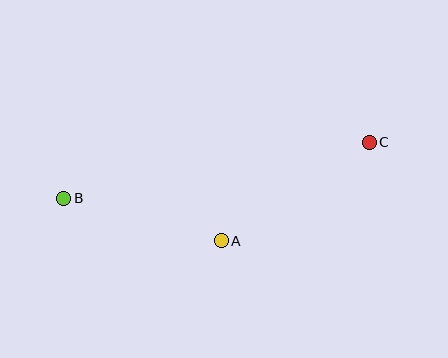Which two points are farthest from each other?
Points B and C are farthest from each other.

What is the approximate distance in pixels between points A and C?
The distance between A and C is approximately 178 pixels.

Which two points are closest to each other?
Points A and B are closest to each other.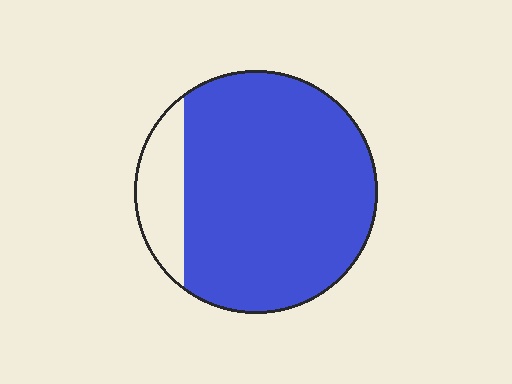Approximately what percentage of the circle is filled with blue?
Approximately 85%.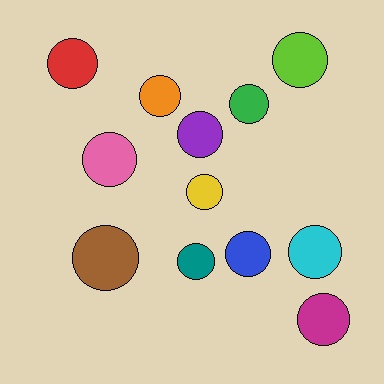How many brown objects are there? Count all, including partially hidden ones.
There is 1 brown object.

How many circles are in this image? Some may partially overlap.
There are 12 circles.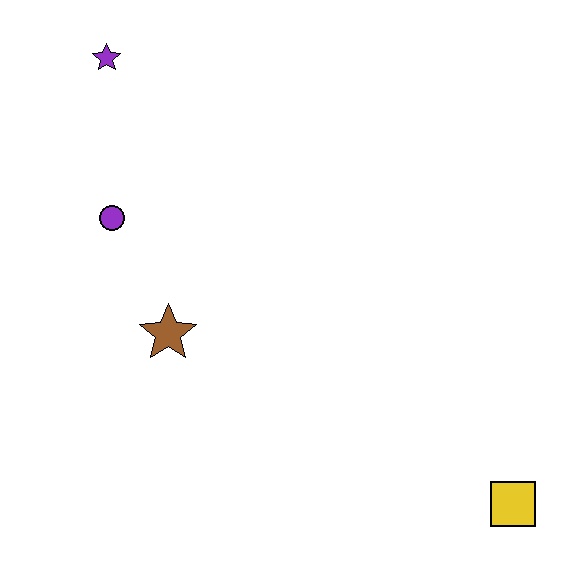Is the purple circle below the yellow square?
No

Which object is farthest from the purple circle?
The yellow square is farthest from the purple circle.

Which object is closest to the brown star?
The purple circle is closest to the brown star.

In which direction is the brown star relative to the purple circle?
The brown star is below the purple circle.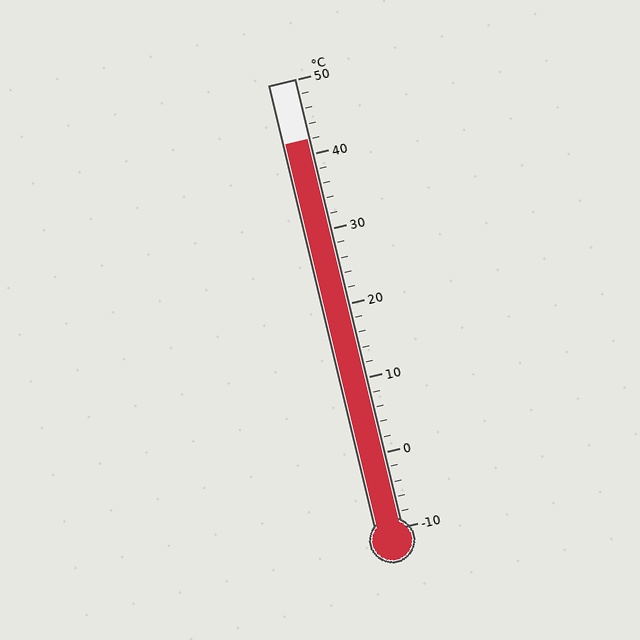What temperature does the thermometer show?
The thermometer shows approximately 42°C.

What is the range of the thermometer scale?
The thermometer scale ranges from -10°C to 50°C.